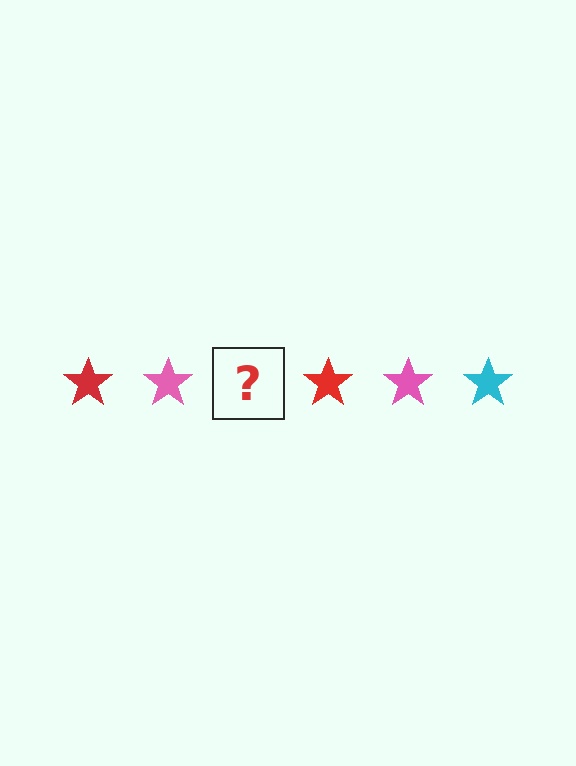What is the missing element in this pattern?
The missing element is a cyan star.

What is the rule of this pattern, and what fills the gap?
The rule is that the pattern cycles through red, pink, cyan stars. The gap should be filled with a cyan star.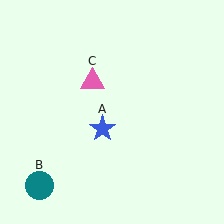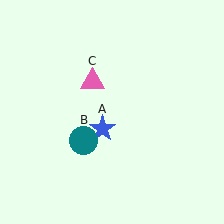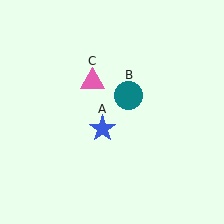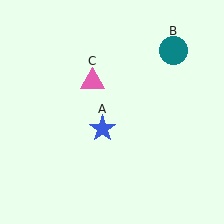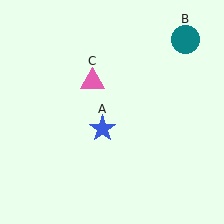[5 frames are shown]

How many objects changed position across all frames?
1 object changed position: teal circle (object B).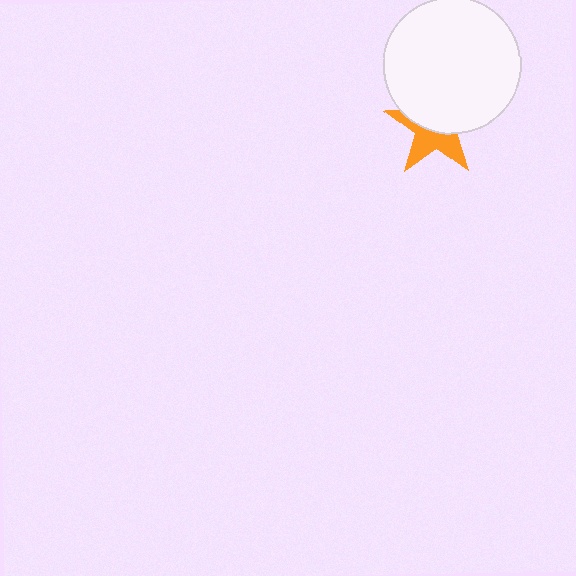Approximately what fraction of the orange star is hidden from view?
Roughly 54% of the orange star is hidden behind the white circle.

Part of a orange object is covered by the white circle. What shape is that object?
It is a star.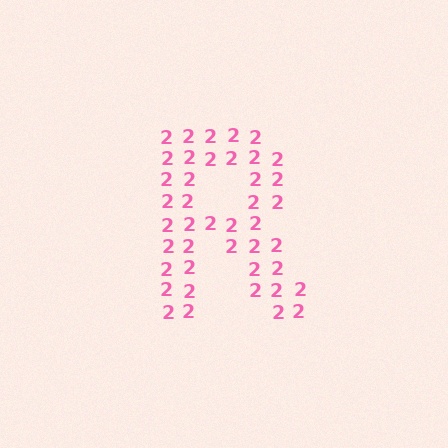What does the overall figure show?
The overall figure shows the letter R.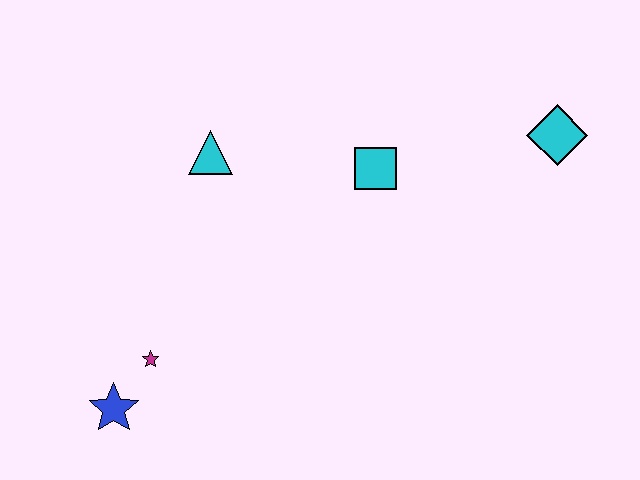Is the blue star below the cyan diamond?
Yes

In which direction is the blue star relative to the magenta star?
The blue star is below the magenta star.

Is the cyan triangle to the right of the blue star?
Yes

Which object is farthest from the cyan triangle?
The cyan diamond is farthest from the cyan triangle.